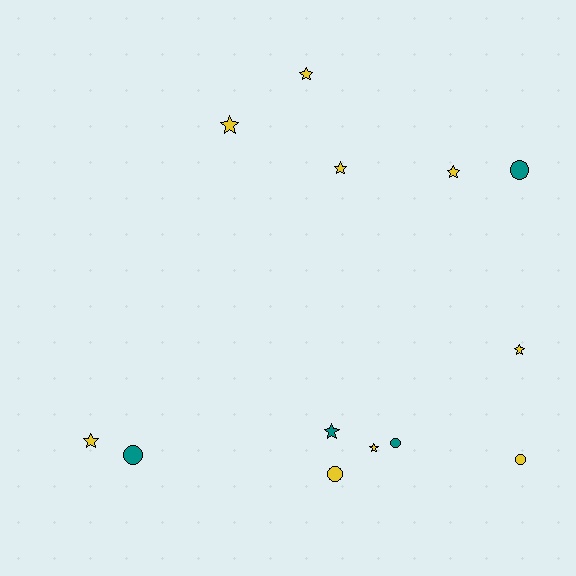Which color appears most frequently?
Yellow, with 9 objects.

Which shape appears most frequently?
Star, with 8 objects.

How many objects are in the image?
There are 13 objects.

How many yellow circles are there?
There are 2 yellow circles.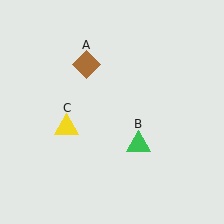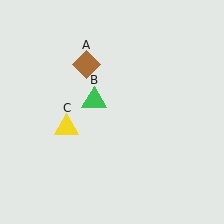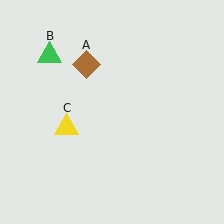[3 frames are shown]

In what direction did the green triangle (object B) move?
The green triangle (object B) moved up and to the left.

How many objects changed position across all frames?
1 object changed position: green triangle (object B).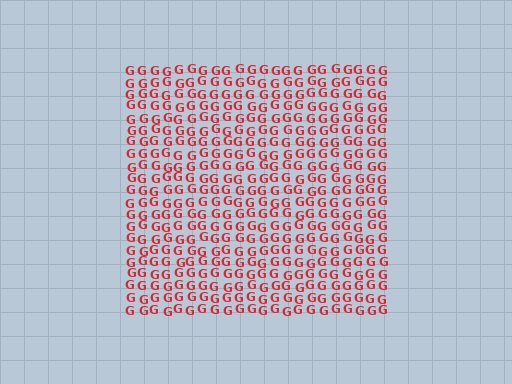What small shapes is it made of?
It is made of small letter G's.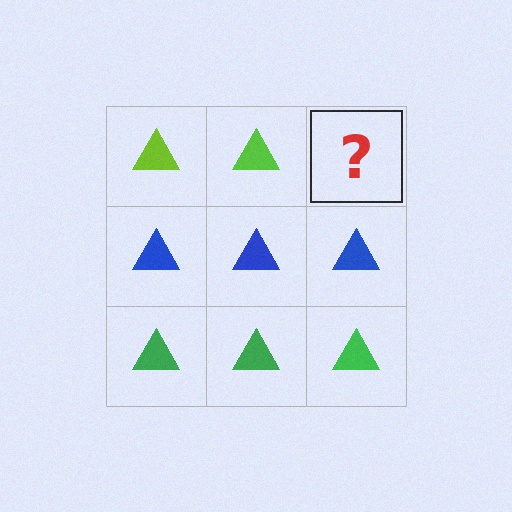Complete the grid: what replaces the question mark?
The question mark should be replaced with a lime triangle.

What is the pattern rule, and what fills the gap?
The rule is that each row has a consistent color. The gap should be filled with a lime triangle.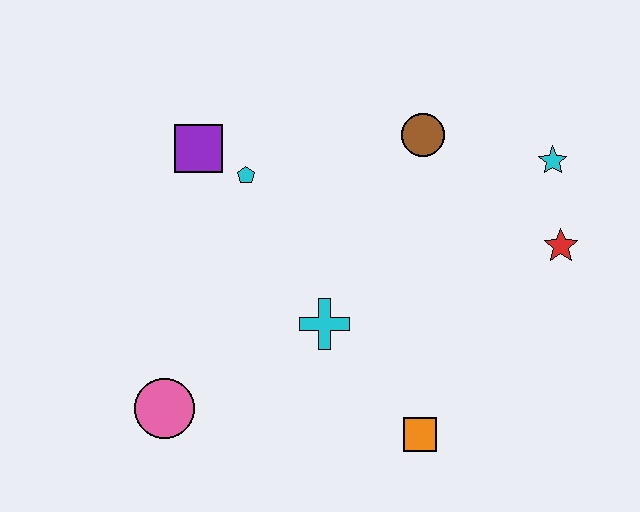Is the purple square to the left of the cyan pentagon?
Yes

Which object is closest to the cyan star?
The red star is closest to the cyan star.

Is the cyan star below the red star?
No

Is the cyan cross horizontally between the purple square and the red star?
Yes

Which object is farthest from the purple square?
The red star is farthest from the purple square.